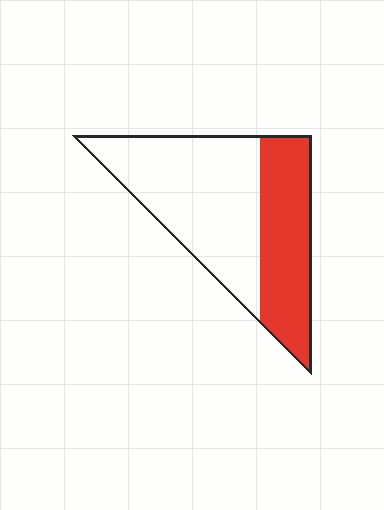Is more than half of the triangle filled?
No.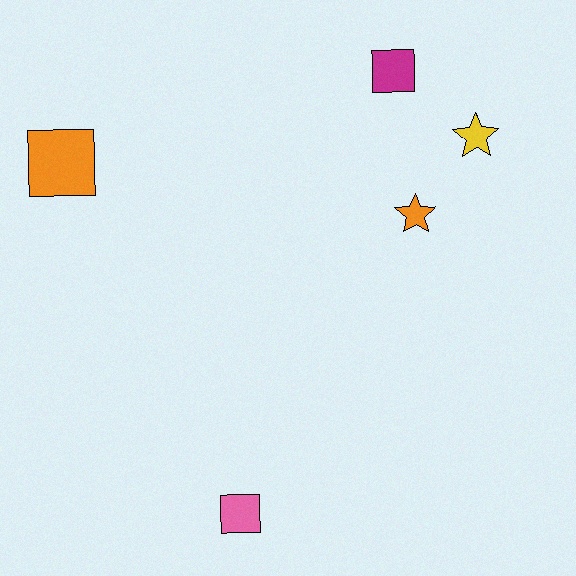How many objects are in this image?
There are 5 objects.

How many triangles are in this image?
There are no triangles.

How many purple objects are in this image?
There are no purple objects.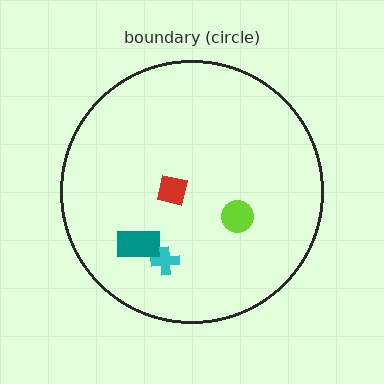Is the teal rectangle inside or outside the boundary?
Inside.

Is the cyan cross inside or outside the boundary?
Inside.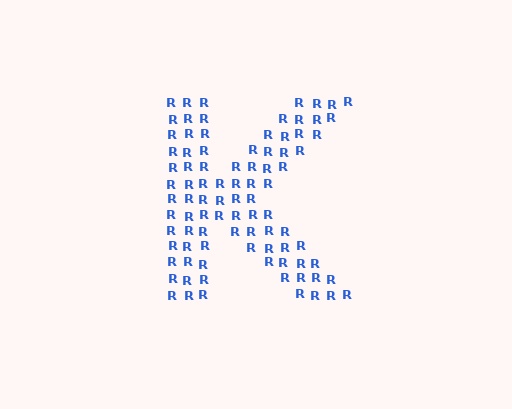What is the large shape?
The large shape is the letter K.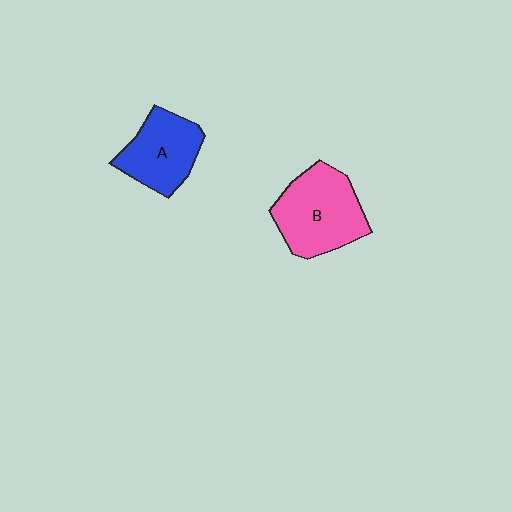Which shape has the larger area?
Shape B (pink).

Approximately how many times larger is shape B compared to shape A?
Approximately 1.3 times.